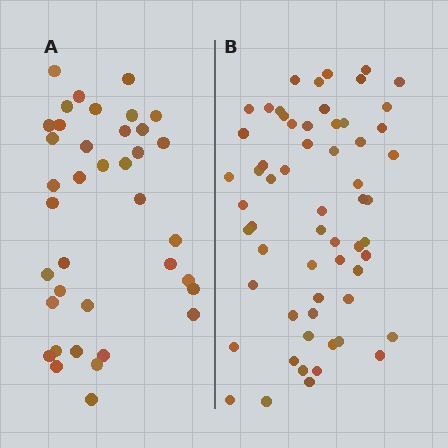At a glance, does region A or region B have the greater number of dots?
Region B (the right region) has more dots.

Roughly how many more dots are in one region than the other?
Region B has approximately 20 more dots than region A.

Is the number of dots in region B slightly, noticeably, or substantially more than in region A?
Region B has substantially more. The ratio is roughly 1.6 to 1.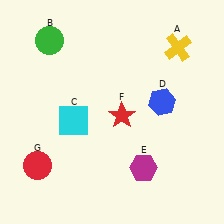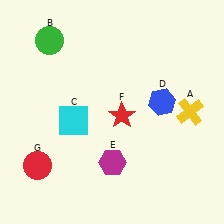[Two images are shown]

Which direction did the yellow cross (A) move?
The yellow cross (A) moved down.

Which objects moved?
The objects that moved are: the yellow cross (A), the magenta hexagon (E).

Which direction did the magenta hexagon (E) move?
The magenta hexagon (E) moved left.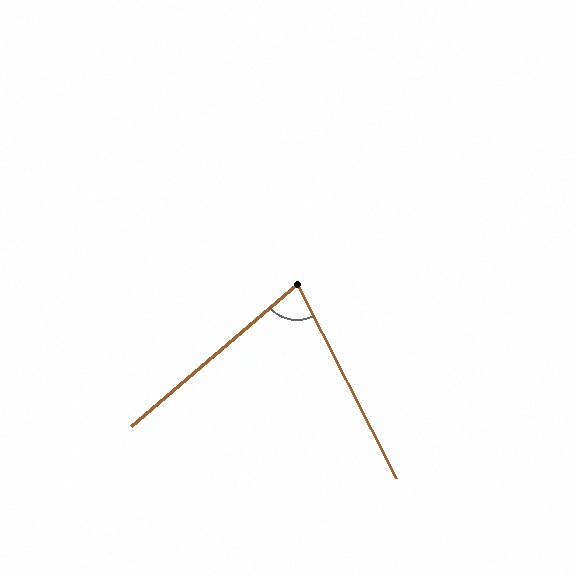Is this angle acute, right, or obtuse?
It is acute.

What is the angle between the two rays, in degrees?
Approximately 76 degrees.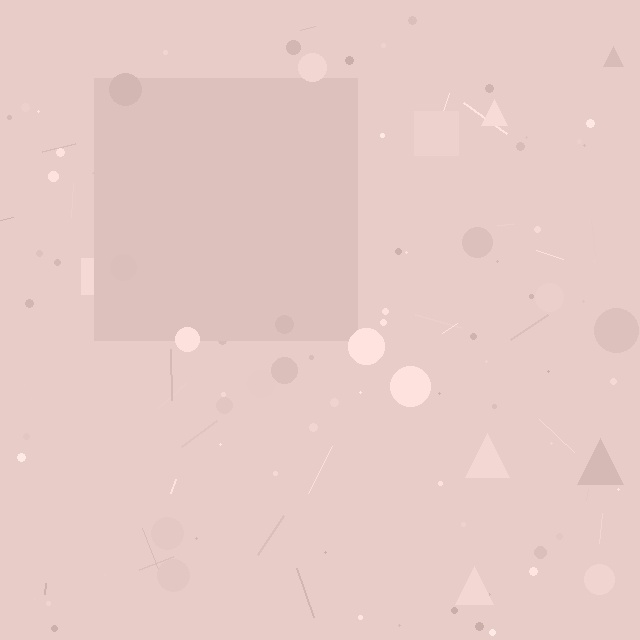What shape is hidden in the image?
A square is hidden in the image.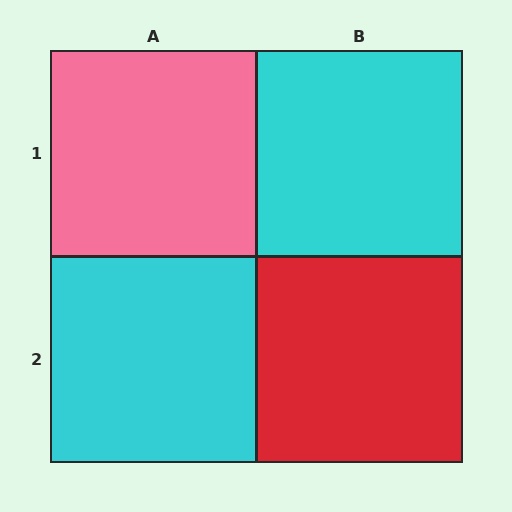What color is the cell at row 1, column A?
Pink.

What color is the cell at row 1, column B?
Cyan.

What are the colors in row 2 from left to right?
Cyan, red.